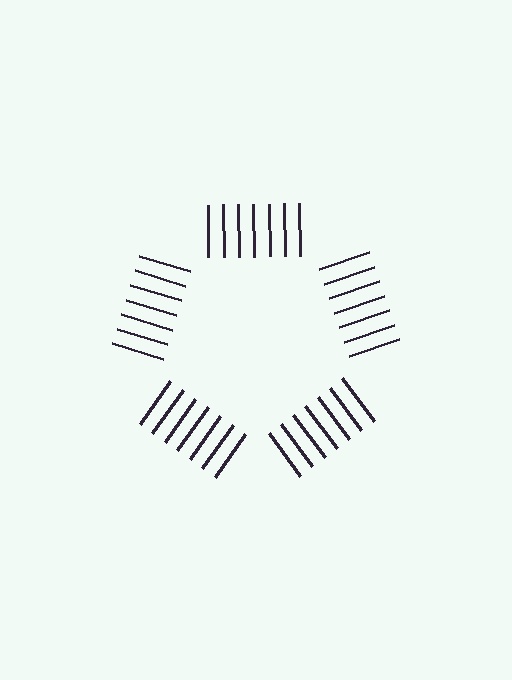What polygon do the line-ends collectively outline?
An illusory pentagon — the line segments terminate on its edges but no continuous stroke is drawn.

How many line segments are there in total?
35 — 7 along each of the 5 edges.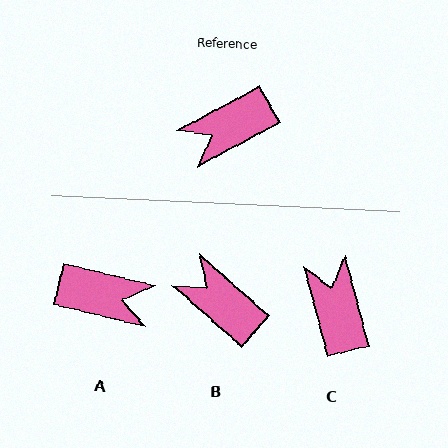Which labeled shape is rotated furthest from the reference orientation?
A, about 138 degrees away.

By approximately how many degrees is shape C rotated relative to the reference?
Approximately 104 degrees clockwise.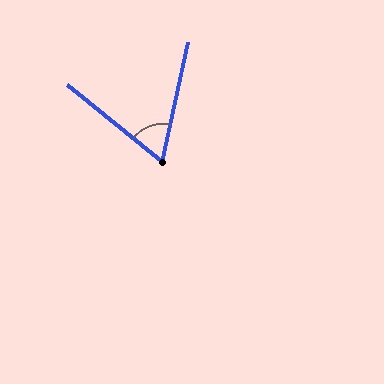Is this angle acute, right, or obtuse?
It is acute.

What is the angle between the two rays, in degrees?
Approximately 63 degrees.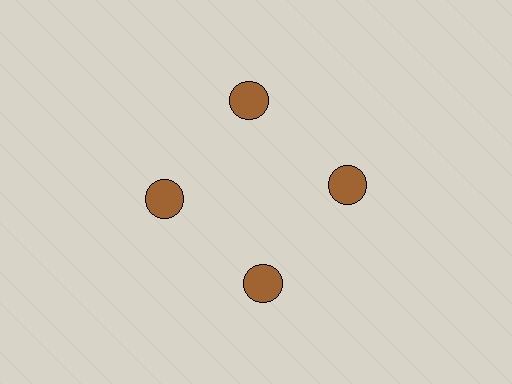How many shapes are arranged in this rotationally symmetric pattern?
There are 4 shapes, arranged in 4 groups of 1.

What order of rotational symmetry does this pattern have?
This pattern has 4-fold rotational symmetry.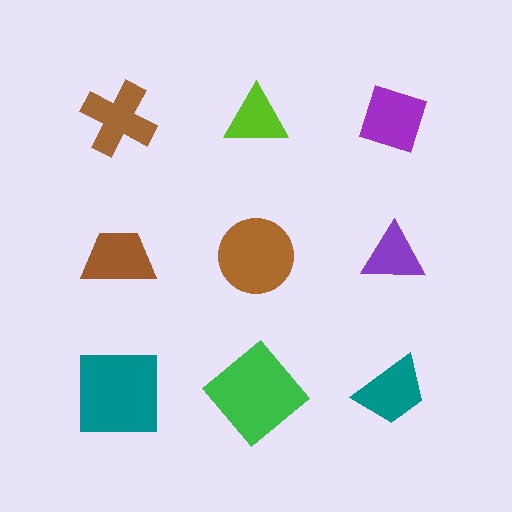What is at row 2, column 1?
A brown trapezoid.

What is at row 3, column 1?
A teal square.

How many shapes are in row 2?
3 shapes.